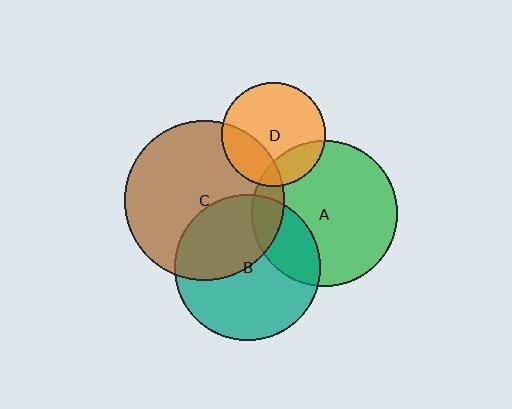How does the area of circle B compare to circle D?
Approximately 2.0 times.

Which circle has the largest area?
Circle C (brown).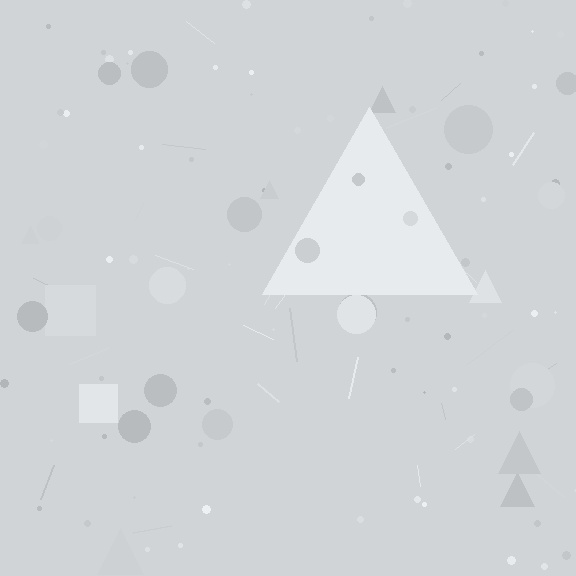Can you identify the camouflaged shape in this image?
The camouflaged shape is a triangle.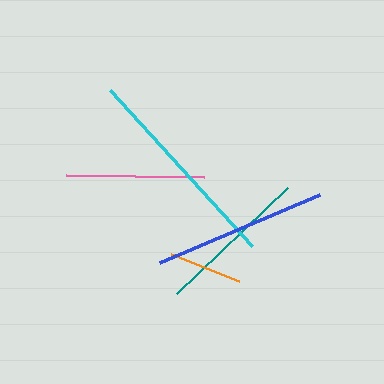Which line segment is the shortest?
The orange line is the shortest at approximately 74 pixels.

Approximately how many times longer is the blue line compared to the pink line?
The blue line is approximately 1.3 times the length of the pink line.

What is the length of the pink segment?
The pink segment is approximately 138 pixels long.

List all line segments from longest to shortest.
From longest to shortest: cyan, blue, teal, pink, orange.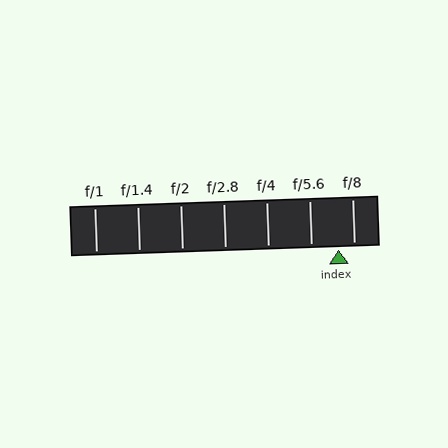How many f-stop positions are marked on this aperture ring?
There are 7 f-stop positions marked.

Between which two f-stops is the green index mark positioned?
The index mark is between f/5.6 and f/8.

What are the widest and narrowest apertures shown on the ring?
The widest aperture shown is f/1 and the narrowest is f/8.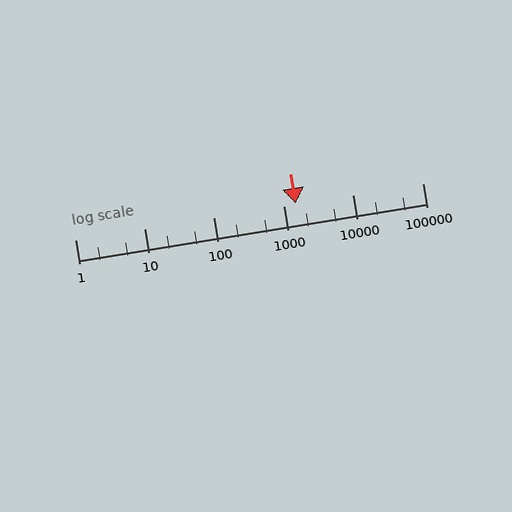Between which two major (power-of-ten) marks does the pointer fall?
The pointer is between 1000 and 10000.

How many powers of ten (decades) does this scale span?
The scale spans 5 decades, from 1 to 100000.